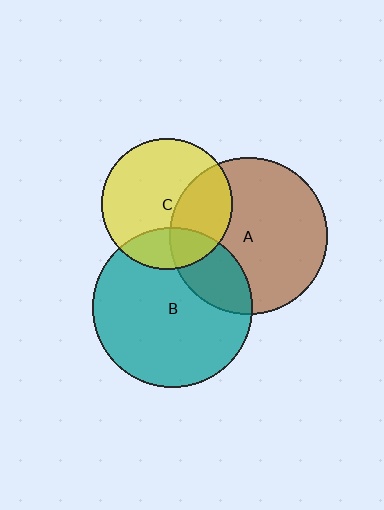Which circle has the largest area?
Circle B (teal).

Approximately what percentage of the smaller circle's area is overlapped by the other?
Approximately 20%.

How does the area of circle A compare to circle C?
Approximately 1.4 times.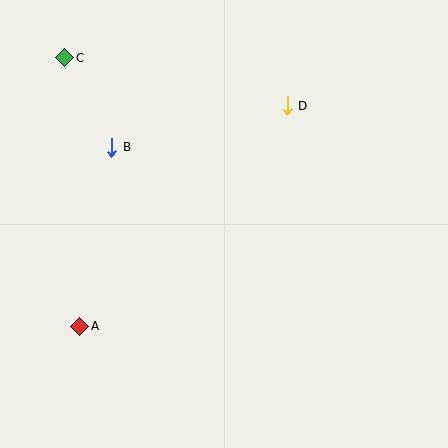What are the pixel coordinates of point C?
Point C is at (65, 58).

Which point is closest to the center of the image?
Point D at (287, 106) is closest to the center.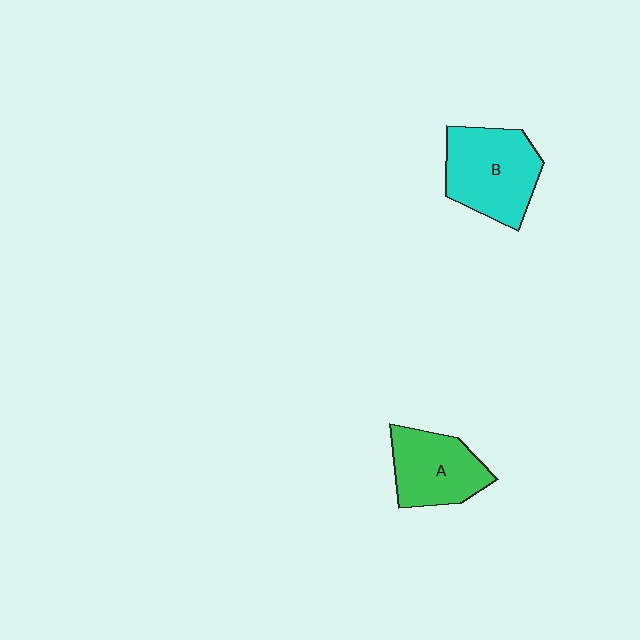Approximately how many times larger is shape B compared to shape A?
Approximately 1.2 times.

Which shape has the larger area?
Shape B (cyan).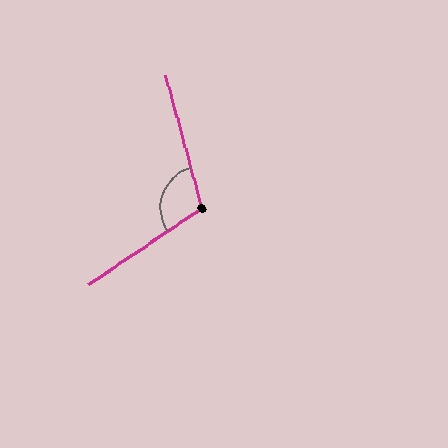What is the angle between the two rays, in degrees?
Approximately 109 degrees.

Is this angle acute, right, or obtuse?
It is obtuse.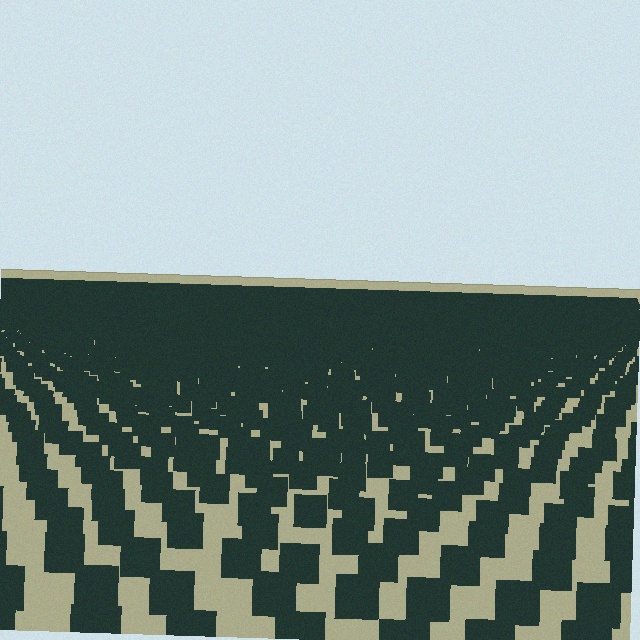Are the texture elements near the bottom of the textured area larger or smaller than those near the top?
Larger. Near the bottom, elements are closer to the viewer and appear at a bigger on-screen size.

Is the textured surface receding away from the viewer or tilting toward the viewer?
The surface is receding away from the viewer. Texture elements get smaller and denser toward the top.